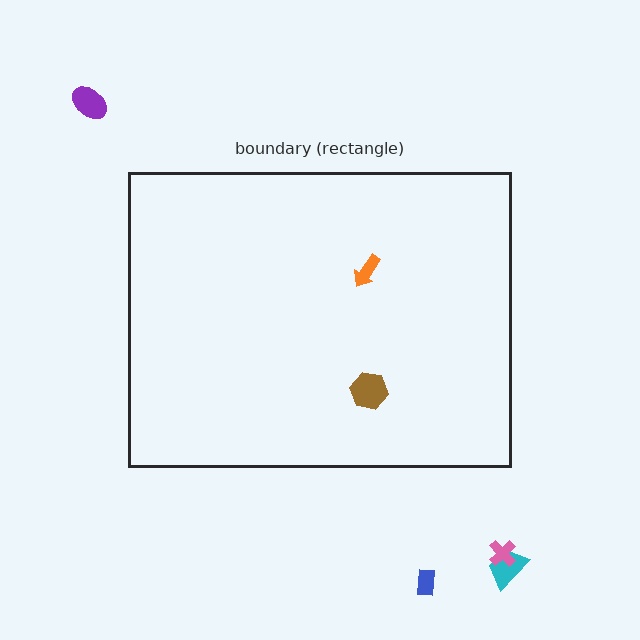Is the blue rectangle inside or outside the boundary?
Outside.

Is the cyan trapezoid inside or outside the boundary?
Outside.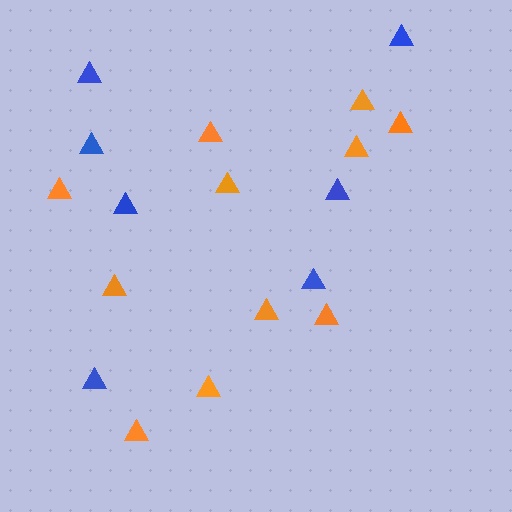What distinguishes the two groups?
There are 2 groups: one group of orange triangles (11) and one group of blue triangles (7).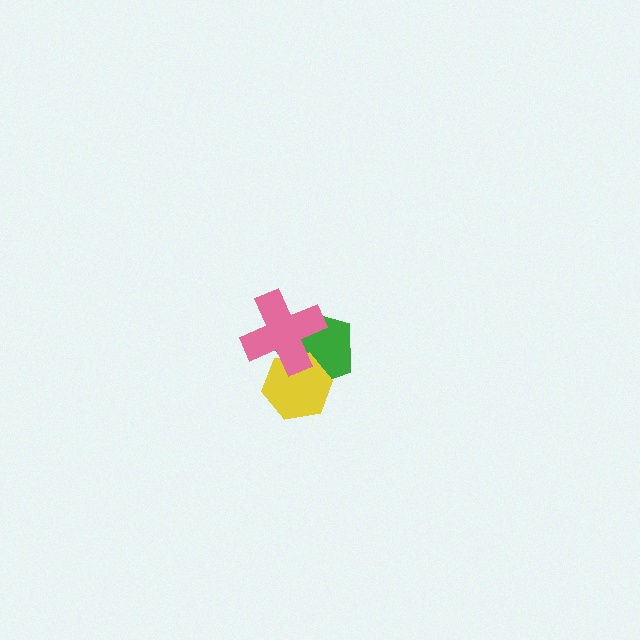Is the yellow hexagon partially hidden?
Yes, it is partially covered by another shape.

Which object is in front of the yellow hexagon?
The pink cross is in front of the yellow hexagon.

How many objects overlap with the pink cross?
2 objects overlap with the pink cross.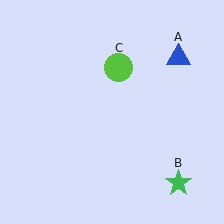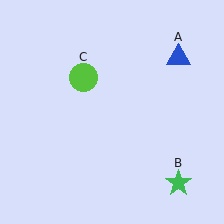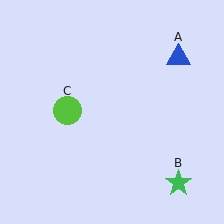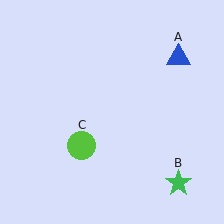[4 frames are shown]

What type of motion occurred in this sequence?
The lime circle (object C) rotated counterclockwise around the center of the scene.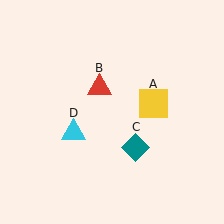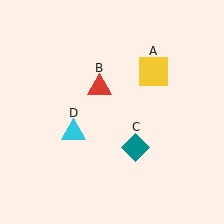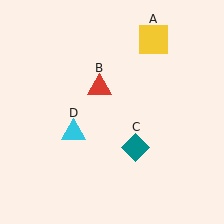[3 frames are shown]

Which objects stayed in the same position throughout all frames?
Red triangle (object B) and teal diamond (object C) and cyan triangle (object D) remained stationary.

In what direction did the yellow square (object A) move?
The yellow square (object A) moved up.